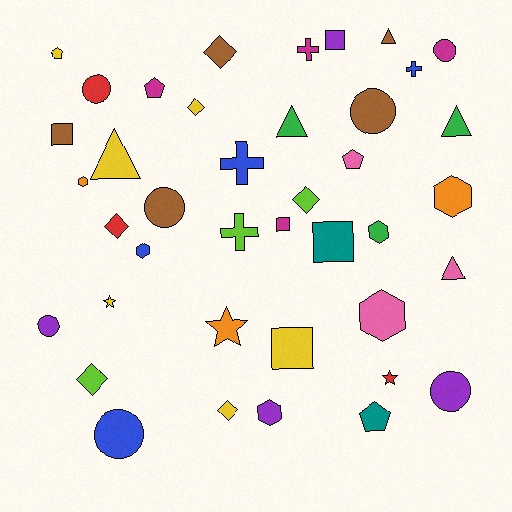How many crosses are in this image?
There are 4 crosses.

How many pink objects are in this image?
There are 3 pink objects.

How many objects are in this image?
There are 40 objects.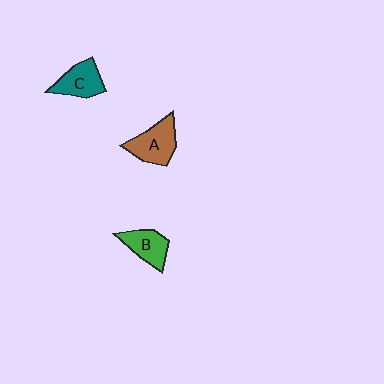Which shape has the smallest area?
Shape B (green).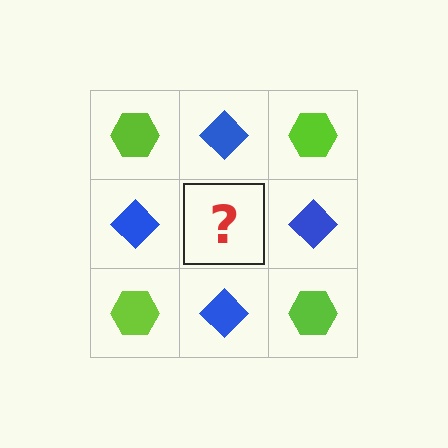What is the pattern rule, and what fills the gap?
The rule is that it alternates lime hexagon and blue diamond in a checkerboard pattern. The gap should be filled with a lime hexagon.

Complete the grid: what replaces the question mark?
The question mark should be replaced with a lime hexagon.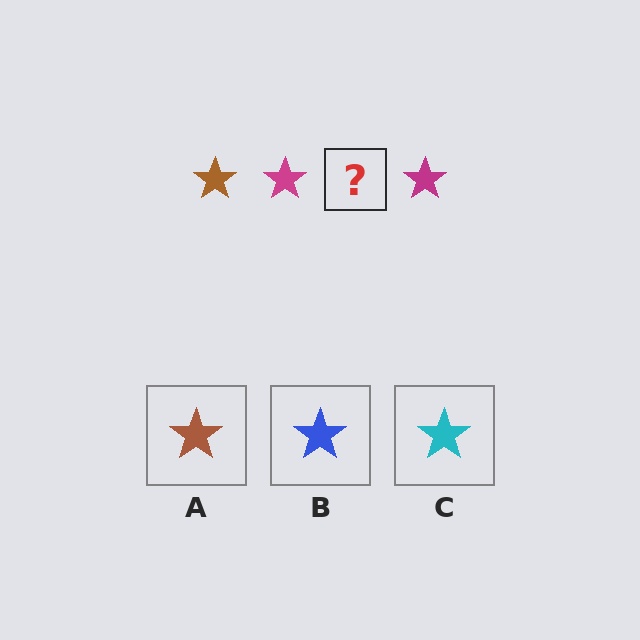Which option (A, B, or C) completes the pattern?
A.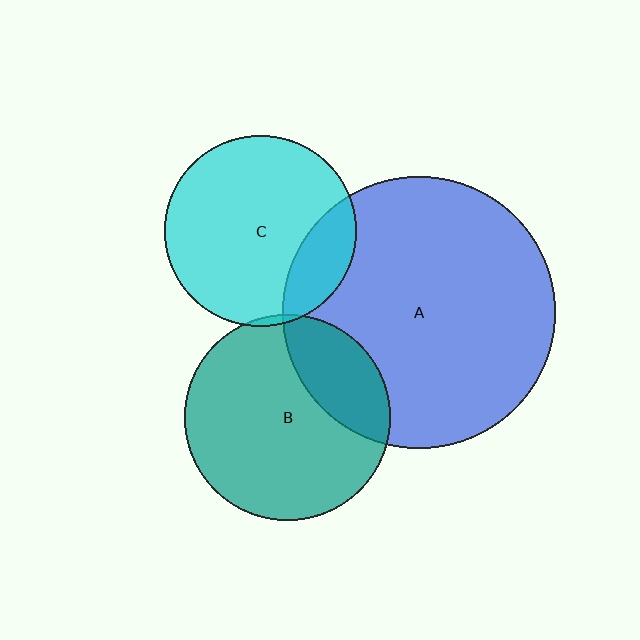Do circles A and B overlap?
Yes.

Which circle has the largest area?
Circle A (blue).